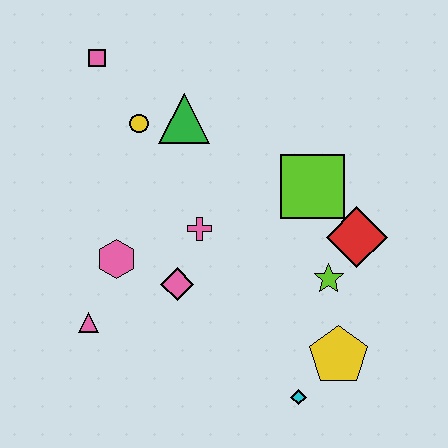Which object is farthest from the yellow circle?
The cyan diamond is farthest from the yellow circle.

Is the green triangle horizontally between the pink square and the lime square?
Yes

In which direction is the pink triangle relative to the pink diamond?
The pink triangle is to the left of the pink diamond.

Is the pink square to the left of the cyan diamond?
Yes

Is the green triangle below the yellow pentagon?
No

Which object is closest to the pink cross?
The pink diamond is closest to the pink cross.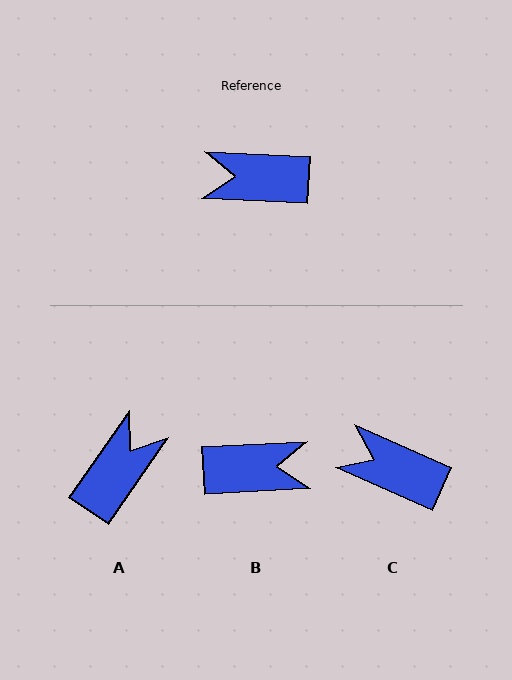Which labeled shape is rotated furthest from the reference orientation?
B, about 175 degrees away.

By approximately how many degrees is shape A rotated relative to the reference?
Approximately 122 degrees clockwise.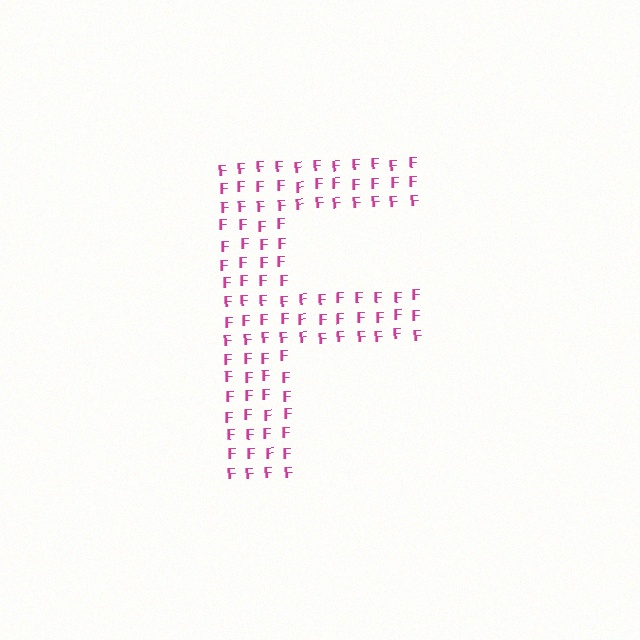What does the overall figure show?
The overall figure shows the letter F.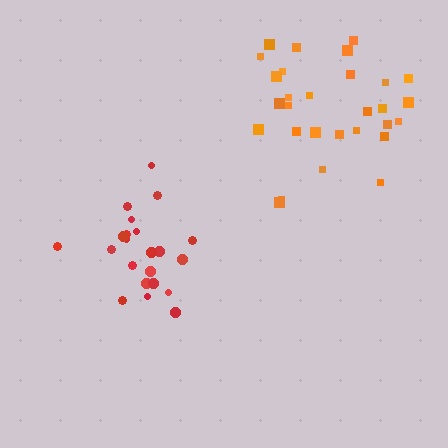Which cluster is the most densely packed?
Red.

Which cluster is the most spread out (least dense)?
Orange.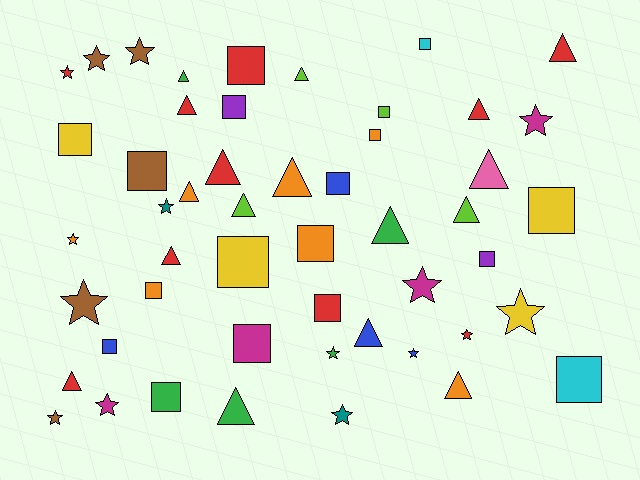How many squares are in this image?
There are 18 squares.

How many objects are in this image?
There are 50 objects.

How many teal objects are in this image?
There are 2 teal objects.